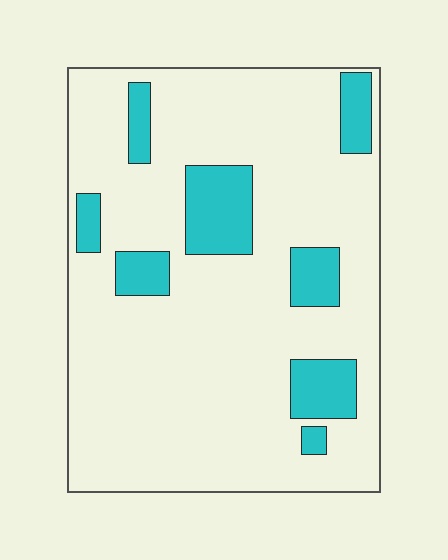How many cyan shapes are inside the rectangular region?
8.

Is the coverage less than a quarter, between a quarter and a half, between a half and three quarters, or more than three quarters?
Less than a quarter.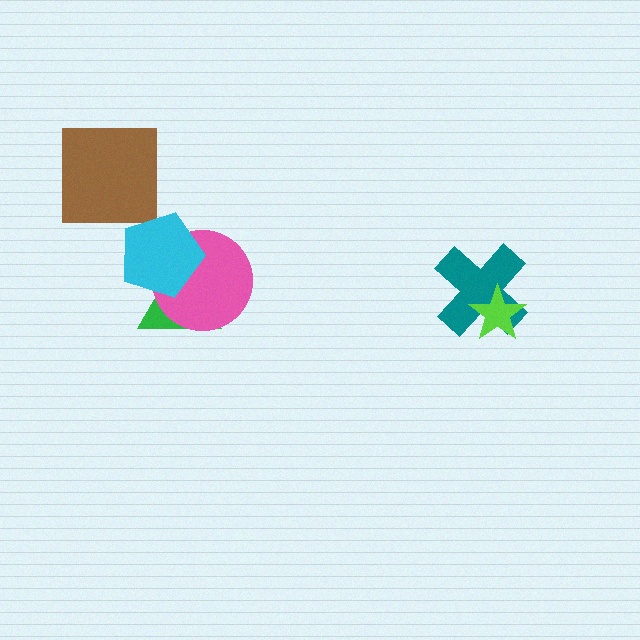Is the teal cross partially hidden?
Yes, it is partially covered by another shape.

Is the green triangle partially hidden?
Yes, it is partially covered by another shape.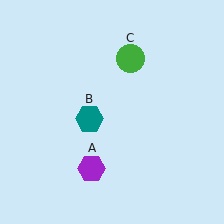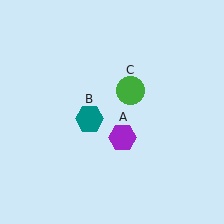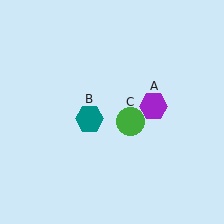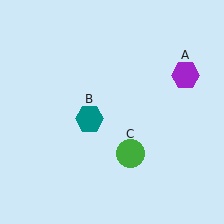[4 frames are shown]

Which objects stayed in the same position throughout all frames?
Teal hexagon (object B) remained stationary.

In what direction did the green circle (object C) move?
The green circle (object C) moved down.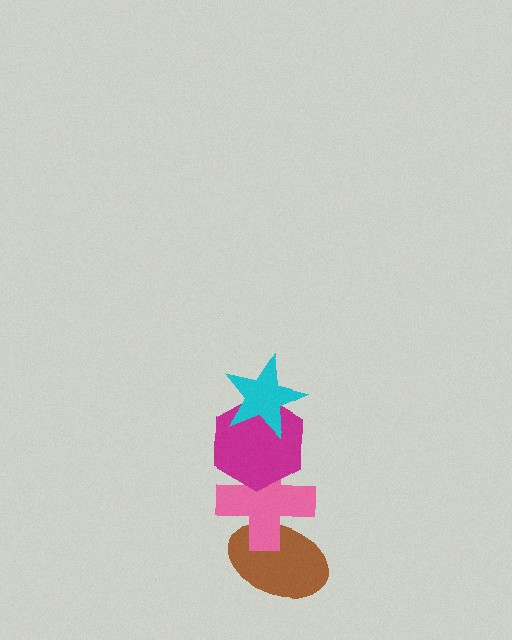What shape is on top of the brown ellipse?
The pink cross is on top of the brown ellipse.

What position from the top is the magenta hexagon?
The magenta hexagon is 2nd from the top.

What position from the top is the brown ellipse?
The brown ellipse is 4th from the top.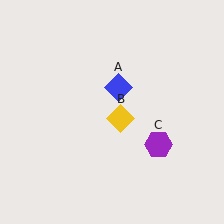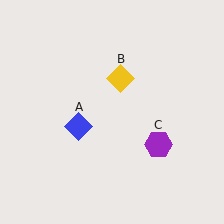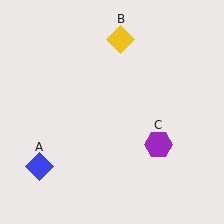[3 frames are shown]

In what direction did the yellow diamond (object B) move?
The yellow diamond (object B) moved up.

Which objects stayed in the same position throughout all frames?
Purple hexagon (object C) remained stationary.